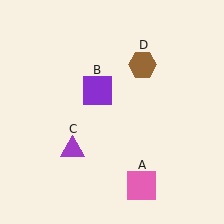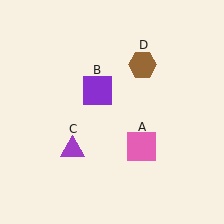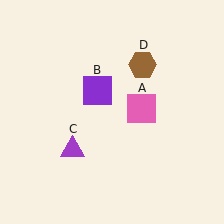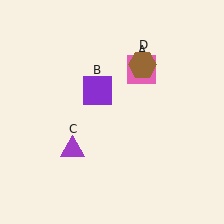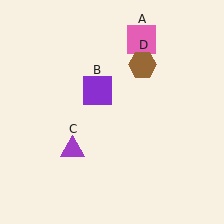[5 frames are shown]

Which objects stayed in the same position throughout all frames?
Purple square (object B) and purple triangle (object C) and brown hexagon (object D) remained stationary.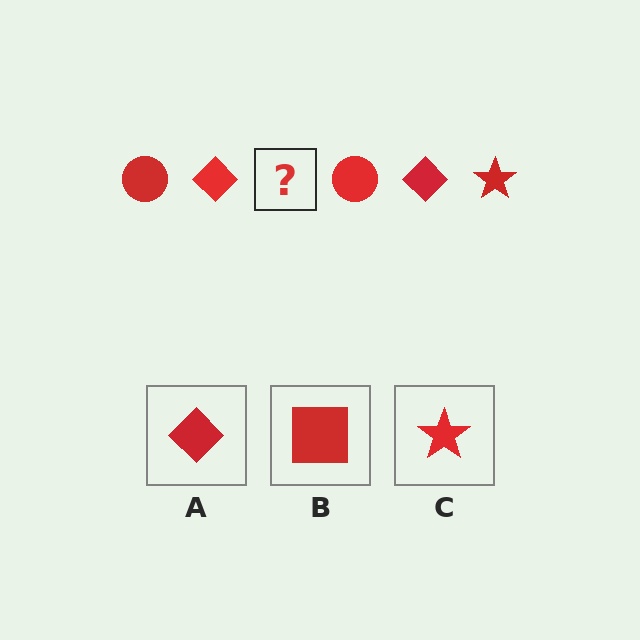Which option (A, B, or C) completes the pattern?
C.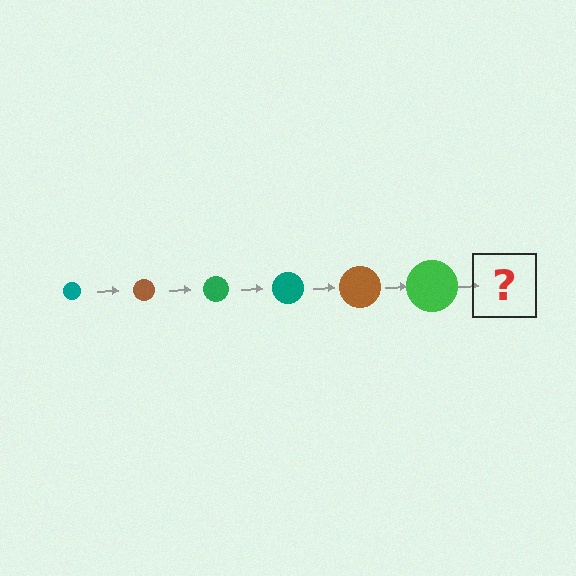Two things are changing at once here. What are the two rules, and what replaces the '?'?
The two rules are that the circle grows larger each step and the color cycles through teal, brown, and green. The '?' should be a teal circle, larger than the previous one.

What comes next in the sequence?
The next element should be a teal circle, larger than the previous one.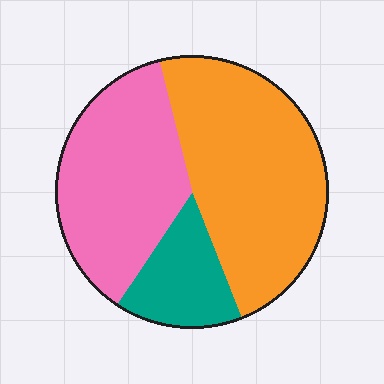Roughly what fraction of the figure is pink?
Pink covers around 35% of the figure.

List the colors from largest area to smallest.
From largest to smallest: orange, pink, teal.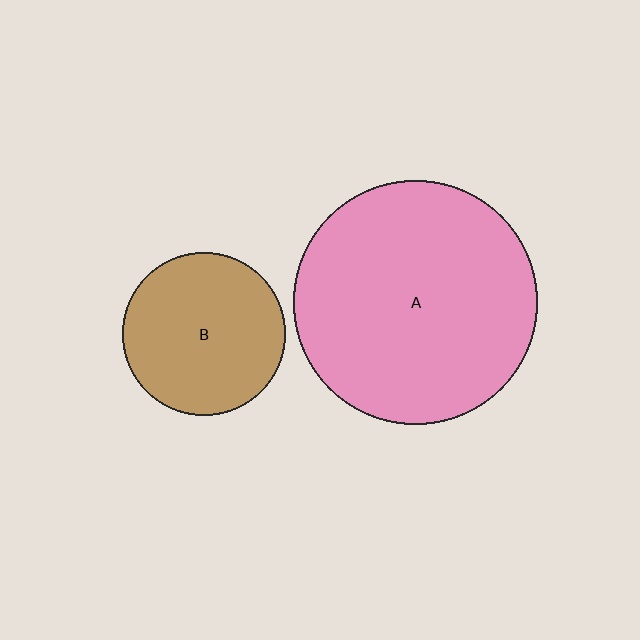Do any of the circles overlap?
No, none of the circles overlap.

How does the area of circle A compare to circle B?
Approximately 2.2 times.